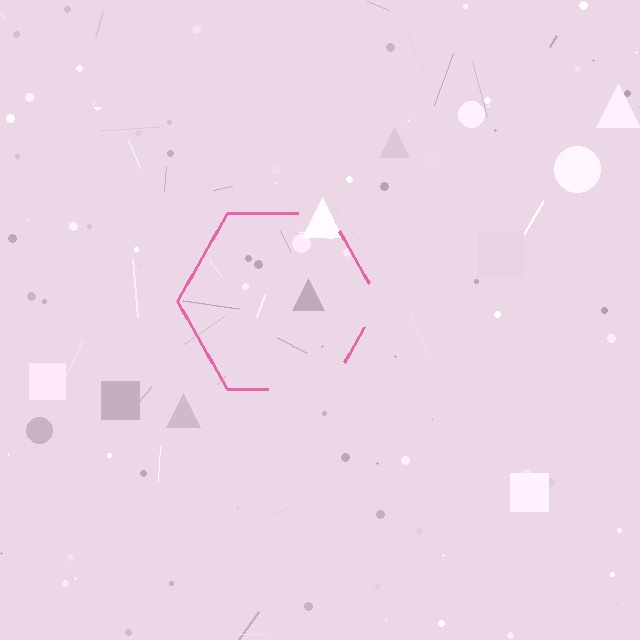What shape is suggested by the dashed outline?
The dashed outline suggests a hexagon.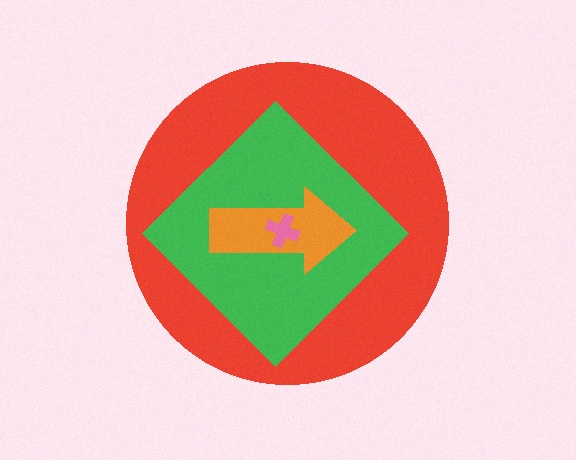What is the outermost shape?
The red circle.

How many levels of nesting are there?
4.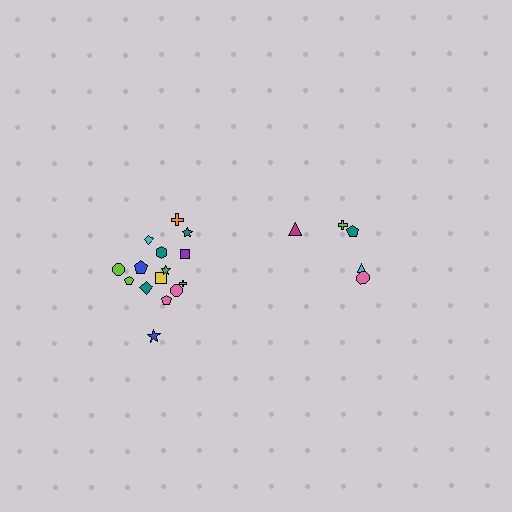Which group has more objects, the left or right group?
The left group.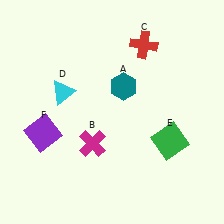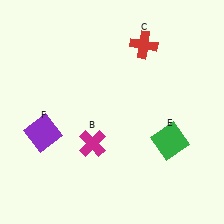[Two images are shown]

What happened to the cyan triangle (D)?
The cyan triangle (D) was removed in Image 2. It was in the top-left area of Image 1.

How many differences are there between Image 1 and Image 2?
There are 2 differences between the two images.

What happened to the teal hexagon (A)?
The teal hexagon (A) was removed in Image 2. It was in the top-right area of Image 1.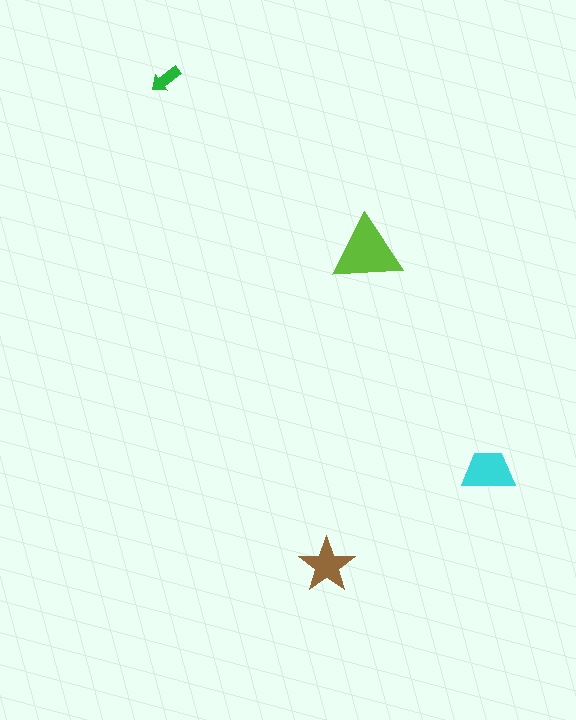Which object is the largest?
The lime triangle.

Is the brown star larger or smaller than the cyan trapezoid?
Smaller.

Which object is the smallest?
The green arrow.